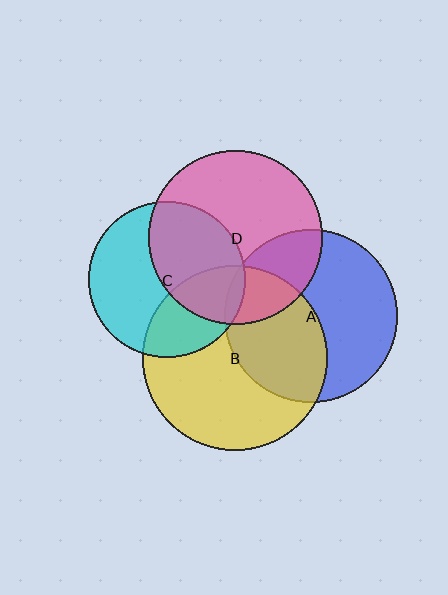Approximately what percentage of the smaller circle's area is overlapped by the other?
Approximately 25%.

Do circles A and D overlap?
Yes.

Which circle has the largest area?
Circle B (yellow).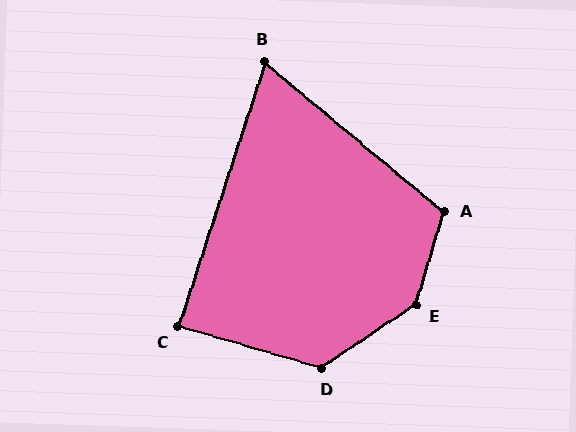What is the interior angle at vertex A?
Approximately 114 degrees (obtuse).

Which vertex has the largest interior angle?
E, at approximately 140 degrees.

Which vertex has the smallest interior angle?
B, at approximately 68 degrees.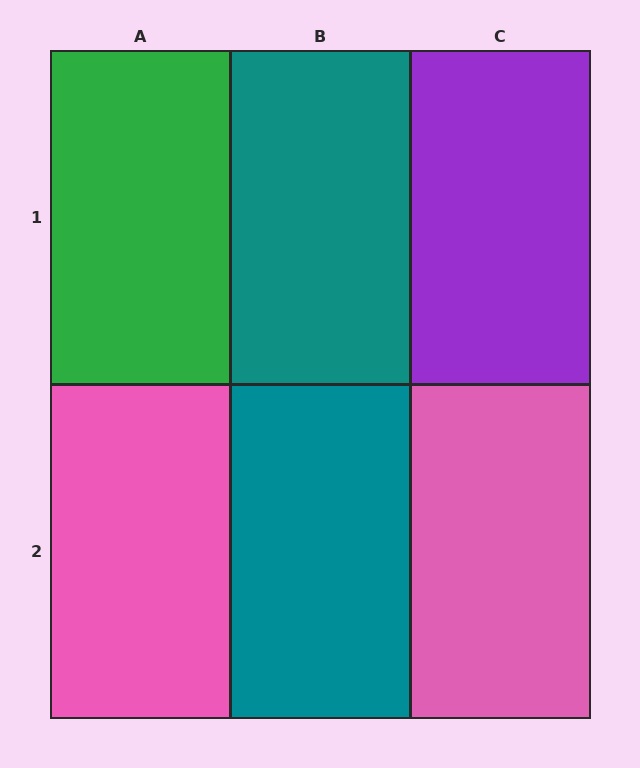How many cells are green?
1 cell is green.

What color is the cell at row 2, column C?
Pink.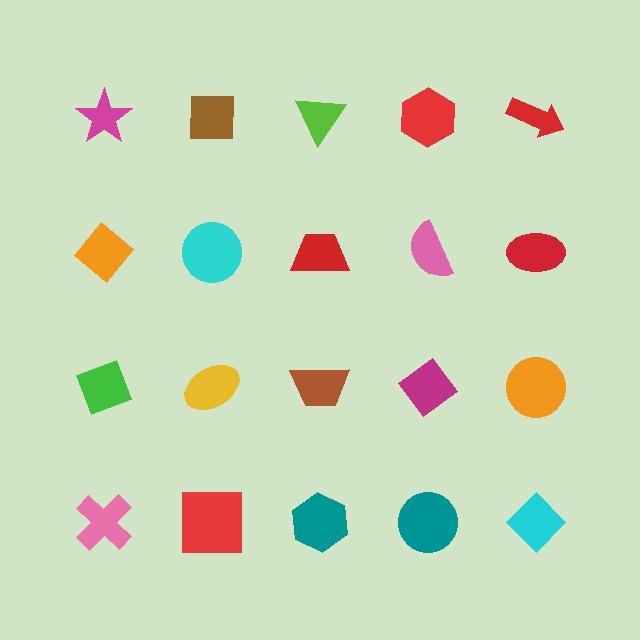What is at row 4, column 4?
A teal circle.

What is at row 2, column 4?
A pink semicircle.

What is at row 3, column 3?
A brown trapezoid.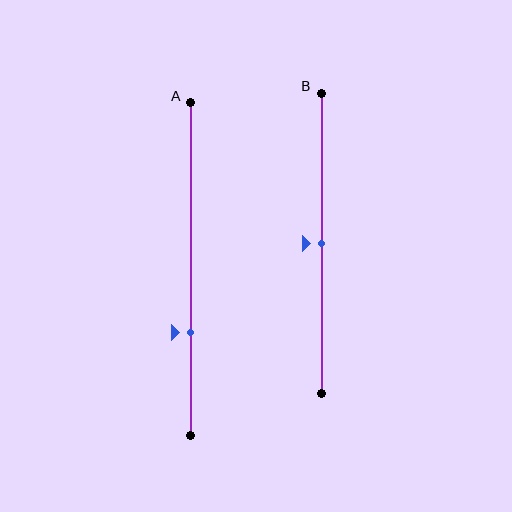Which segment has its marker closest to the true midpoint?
Segment B has its marker closest to the true midpoint.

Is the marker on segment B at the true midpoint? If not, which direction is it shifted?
Yes, the marker on segment B is at the true midpoint.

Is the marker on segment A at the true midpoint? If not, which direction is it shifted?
No, the marker on segment A is shifted downward by about 19% of the segment length.